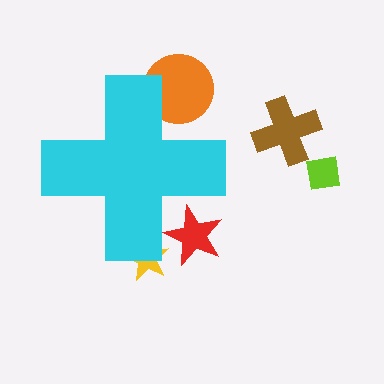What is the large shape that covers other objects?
A cyan cross.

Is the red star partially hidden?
Yes, the red star is partially hidden behind the cyan cross.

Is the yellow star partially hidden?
Yes, the yellow star is partially hidden behind the cyan cross.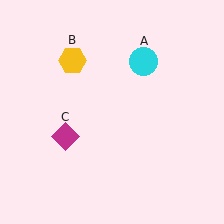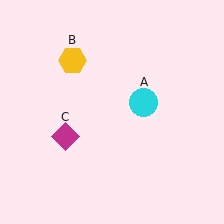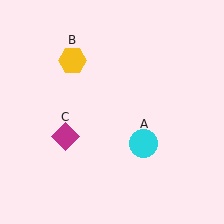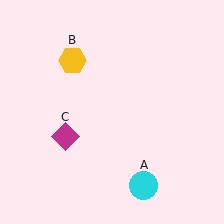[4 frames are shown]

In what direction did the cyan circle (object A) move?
The cyan circle (object A) moved down.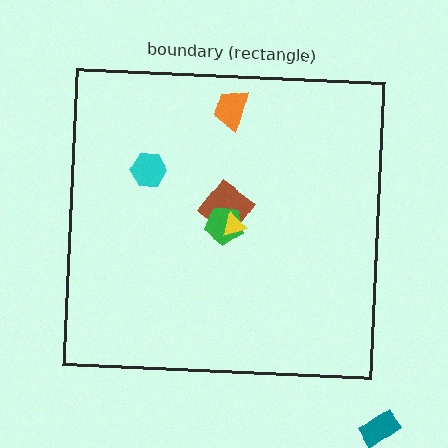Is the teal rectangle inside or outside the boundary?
Outside.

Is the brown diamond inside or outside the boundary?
Inside.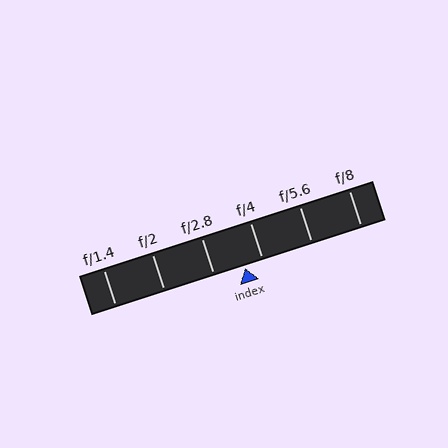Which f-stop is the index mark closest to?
The index mark is closest to f/4.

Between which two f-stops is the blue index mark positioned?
The index mark is between f/2.8 and f/4.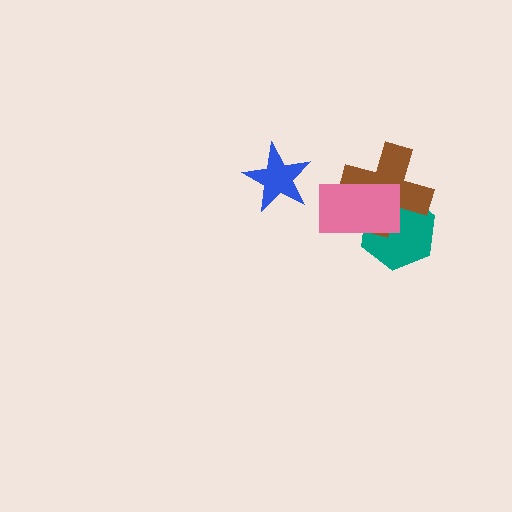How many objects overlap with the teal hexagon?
2 objects overlap with the teal hexagon.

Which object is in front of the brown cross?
The pink rectangle is in front of the brown cross.